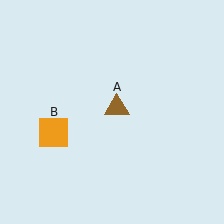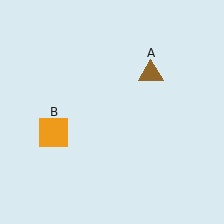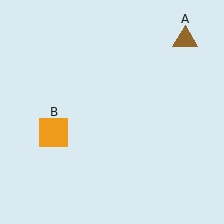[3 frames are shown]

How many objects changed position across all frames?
1 object changed position: brown triangle (object A).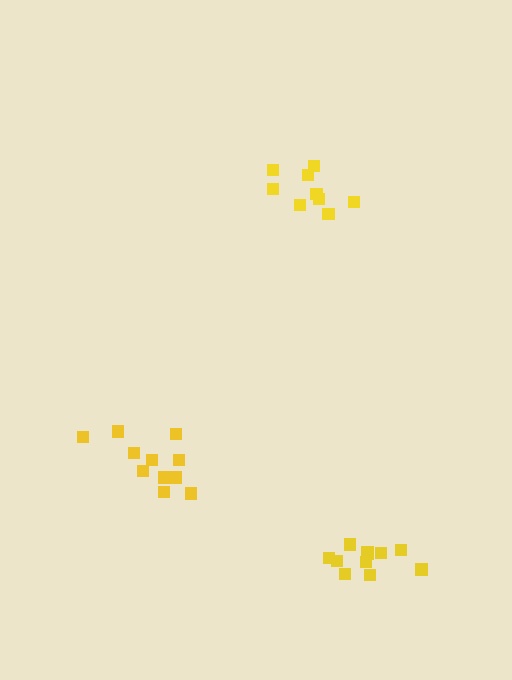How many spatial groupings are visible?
There are 3 spatial groupings.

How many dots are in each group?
Group 1: 11 dots, Group 2: 9 dots, Group 3: 11 dots (31 total).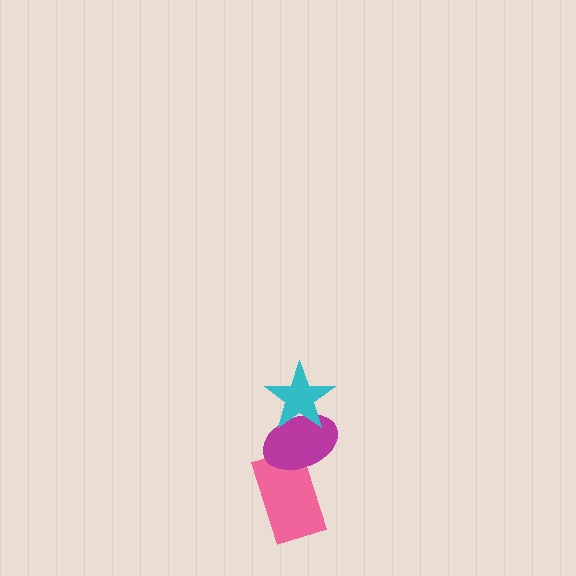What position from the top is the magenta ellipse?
The magenta ellipse is 2nd from the top.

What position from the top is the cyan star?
The cyan star is 1st from the top.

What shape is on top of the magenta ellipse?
The cyan star is on top of the magenta ellipse.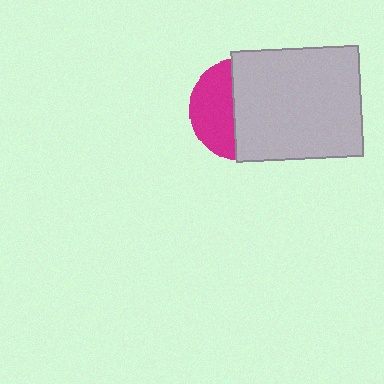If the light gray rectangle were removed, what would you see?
You would see the complete magenta circle.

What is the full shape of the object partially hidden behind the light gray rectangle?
The partially hidden object is a magenta circle.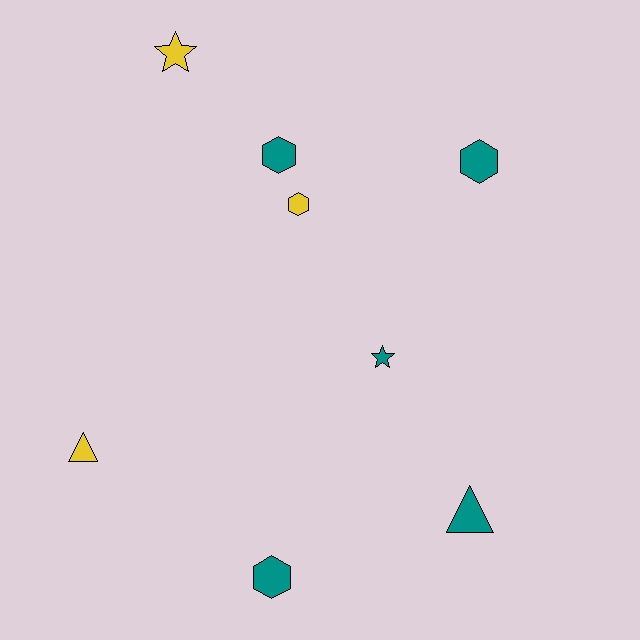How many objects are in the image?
There are 8 objects.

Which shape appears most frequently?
Hexagon, with 4 objects.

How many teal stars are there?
There is 1 teal star.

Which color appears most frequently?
Teal, with 5 objects.